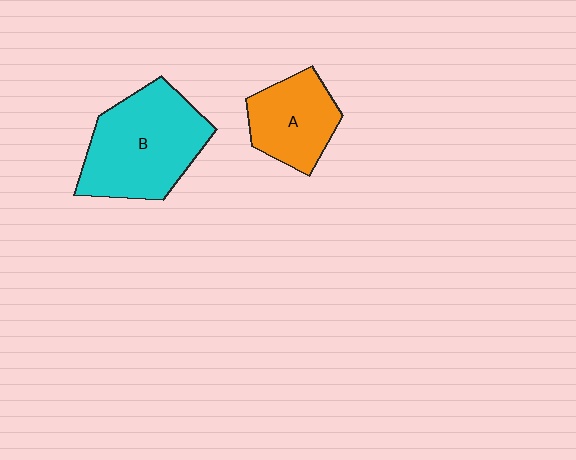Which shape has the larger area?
Shape B (cyan).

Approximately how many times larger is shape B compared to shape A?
Approximately 1.6 times.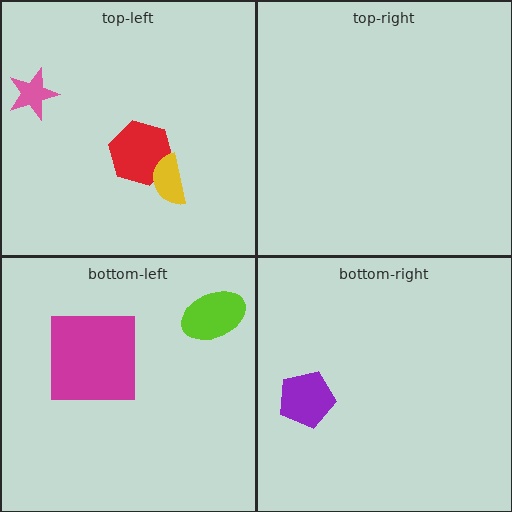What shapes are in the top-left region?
The red hexagon, the pink star, the yellow semicircle.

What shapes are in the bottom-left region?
The lime ellipse, the magenta square.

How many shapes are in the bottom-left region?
2.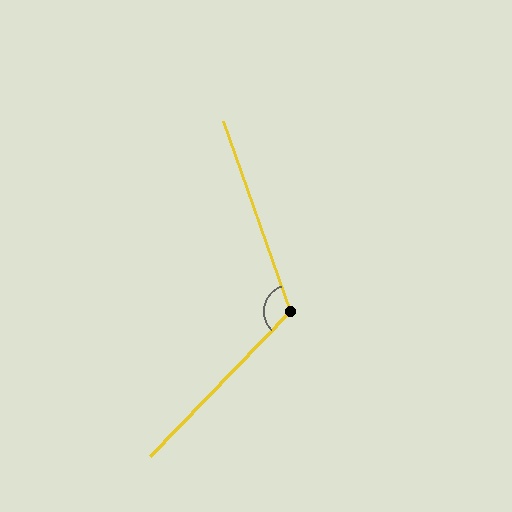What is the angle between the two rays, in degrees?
Approximately 117 degrees.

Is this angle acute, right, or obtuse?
It is obtuse.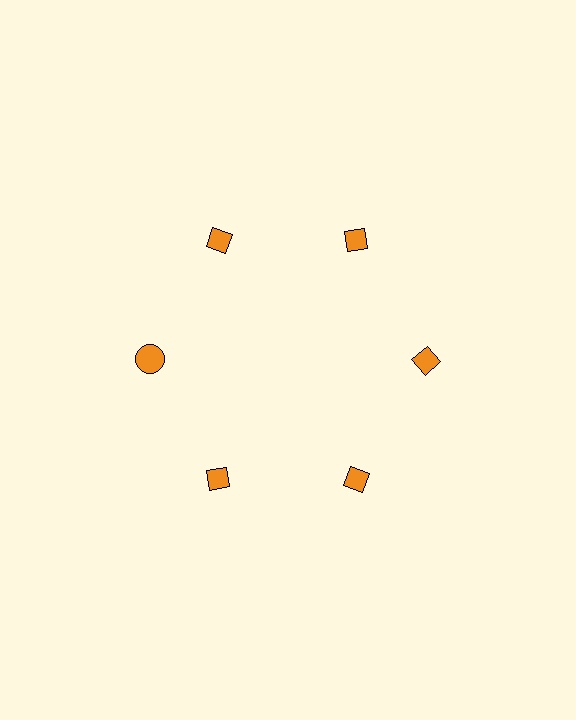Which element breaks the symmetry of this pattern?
The orange circle at roughly the 9 o'clock position breaks the symmetry. All other shapes are orange diamonds.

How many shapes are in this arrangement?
There are 6 shapes arranged in a ring pattern.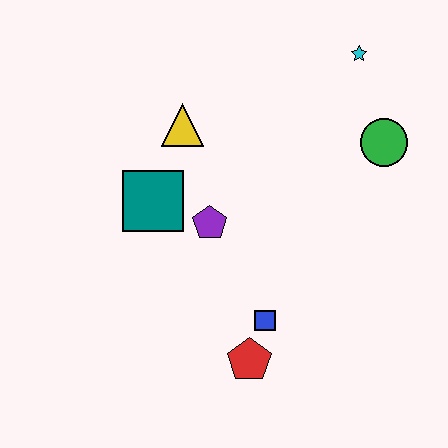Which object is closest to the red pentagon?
The blue square is closest to the red pentagon.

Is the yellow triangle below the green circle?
No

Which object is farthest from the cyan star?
The red pentagon is farthest from the cyan star.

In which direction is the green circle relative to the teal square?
The green circle is to the right of the teal square.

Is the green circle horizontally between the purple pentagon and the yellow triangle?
No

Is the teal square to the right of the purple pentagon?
No